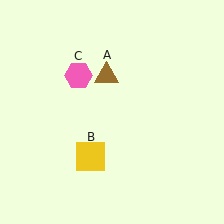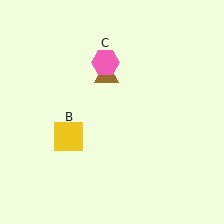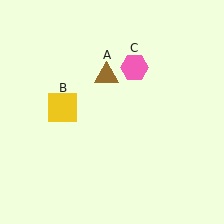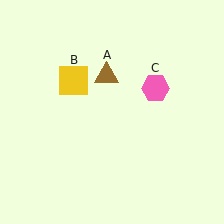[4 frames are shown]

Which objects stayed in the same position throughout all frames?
Brown triangle (object A) remained stationary.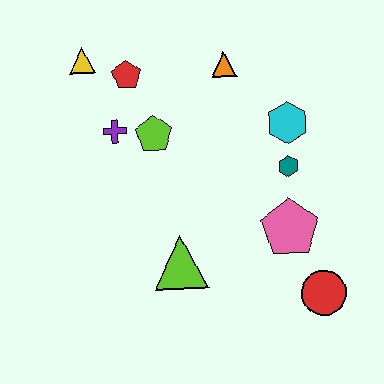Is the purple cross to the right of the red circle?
No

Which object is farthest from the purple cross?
The red circle is farthest from the purple cross.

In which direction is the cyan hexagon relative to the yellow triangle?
The cyan hexagon is to the right of the yellow triangle.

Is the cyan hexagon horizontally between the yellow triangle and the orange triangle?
No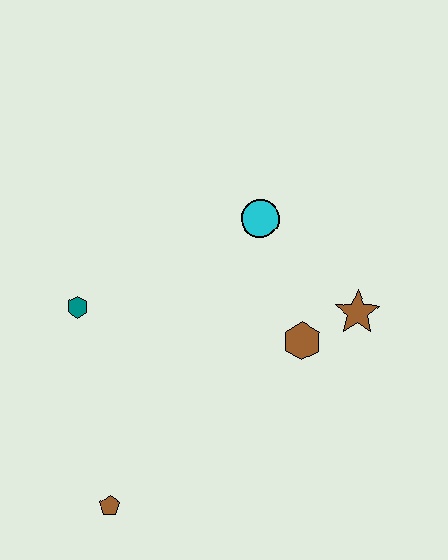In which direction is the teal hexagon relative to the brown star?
The teal hexagon is to the left of the brown star.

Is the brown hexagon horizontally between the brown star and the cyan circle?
Yes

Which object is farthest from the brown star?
The brown pentagon is farthest from the brown star.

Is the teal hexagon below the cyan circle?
Yes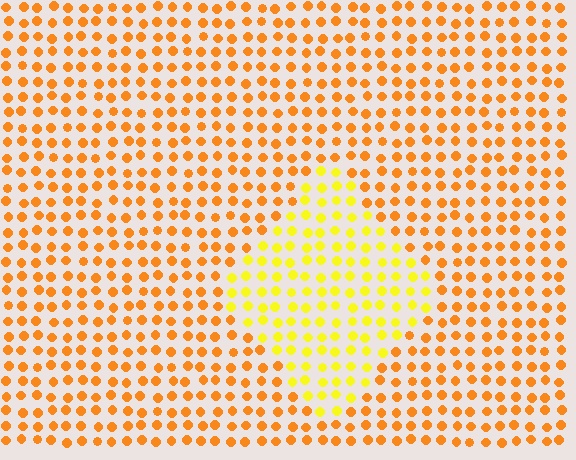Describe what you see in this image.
The image is filled with small orange elements in a uniform arrangement. A diamond-shaped region is visible where the elements are tinted to a slightly different hue, forming a subtle color boundary.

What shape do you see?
I see a diamond.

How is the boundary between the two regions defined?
The boundary is defined purely by a slight shift in hue (about 31 degrees). Spacing, size, and orientation are identical on both sides.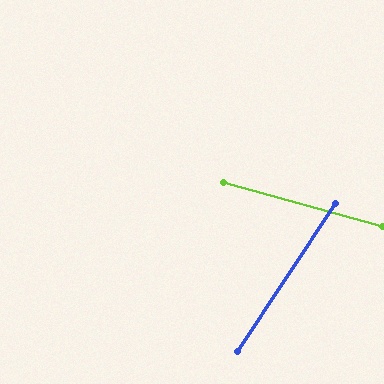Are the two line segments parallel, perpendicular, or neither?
Neither parallel nor perpendicular — they differ by about 72°.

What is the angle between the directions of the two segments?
Approximately 72 degrees.